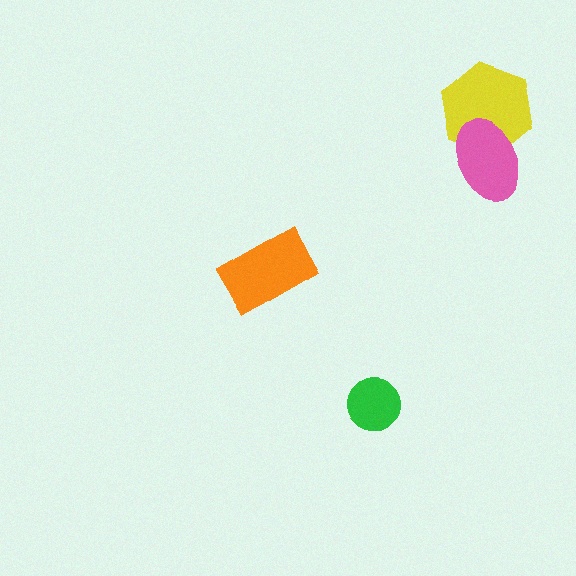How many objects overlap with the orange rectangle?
0 objects overlap with the orange rectangle.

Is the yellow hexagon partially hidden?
Yes, it is partially covered by another shape.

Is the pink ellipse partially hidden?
No, no other shape covers it.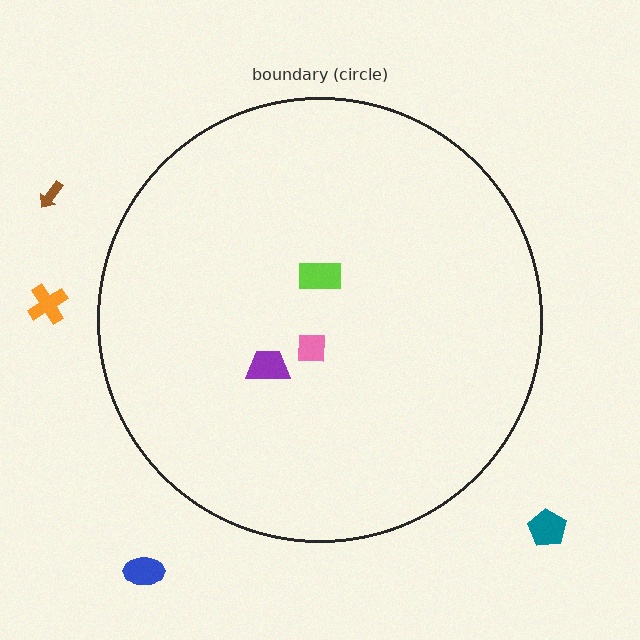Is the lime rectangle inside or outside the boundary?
Inside.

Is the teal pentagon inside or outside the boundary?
Outside.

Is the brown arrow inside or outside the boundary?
Outside.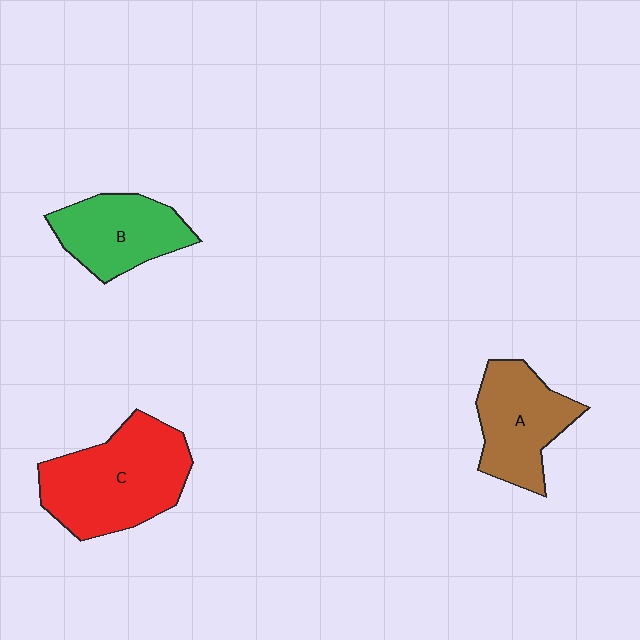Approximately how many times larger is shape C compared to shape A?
Approximately 1.4 times.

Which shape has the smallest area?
Shape B (green).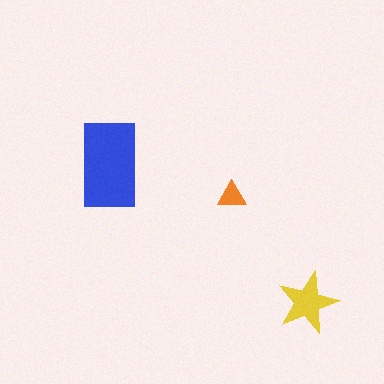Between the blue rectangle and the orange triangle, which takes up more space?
The blue rectangle.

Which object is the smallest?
The orange triangle.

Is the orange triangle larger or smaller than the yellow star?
Smaller.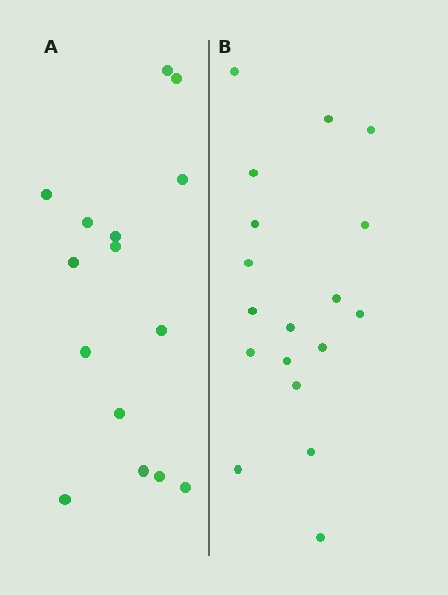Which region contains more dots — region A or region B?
Region B (the right region) has more dots.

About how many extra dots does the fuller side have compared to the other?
Region B has just a few more — roughly 2 or 3 more dots than region A.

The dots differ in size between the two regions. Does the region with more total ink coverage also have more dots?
No. Region A has more total ink coverage because its dots are larger, but region B actually contains more individual dots. Total area can be misleading — the number of items is what matters here.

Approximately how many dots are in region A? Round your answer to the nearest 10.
About 20 dots. (The exact count is 15, which rounds to 20.)